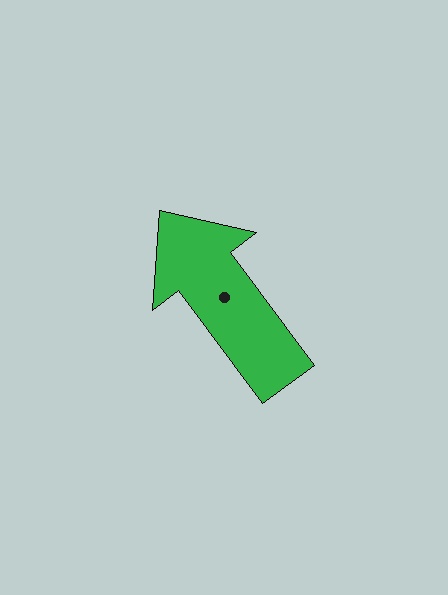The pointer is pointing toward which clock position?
Roughly 11 o'clock.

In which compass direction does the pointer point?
Northwest.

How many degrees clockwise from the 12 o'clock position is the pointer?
Approximately 323 degrees.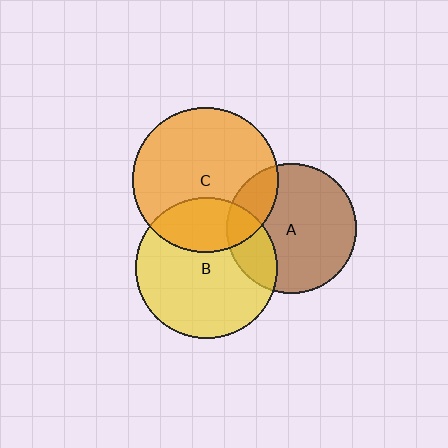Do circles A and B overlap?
Yes.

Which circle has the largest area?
Circle C (orange).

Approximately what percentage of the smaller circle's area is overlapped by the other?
Approximately 20%.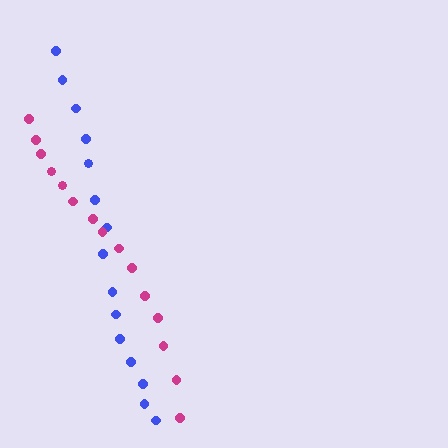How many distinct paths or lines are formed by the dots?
There are 2 distinct paths.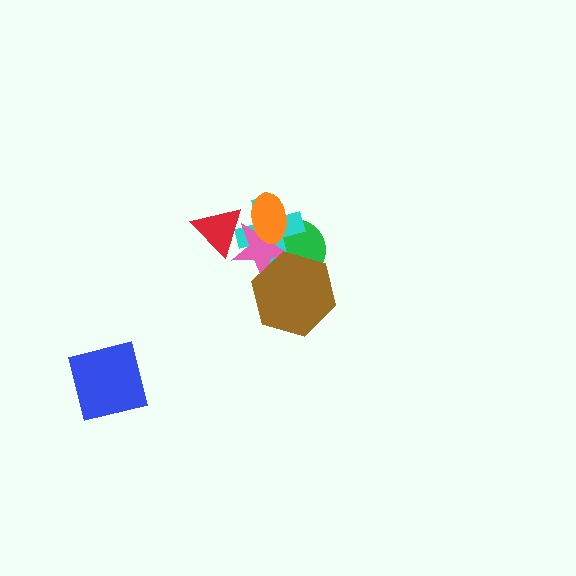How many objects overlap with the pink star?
5 objects overlap with the pink star.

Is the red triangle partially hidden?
No, no other shape covers it.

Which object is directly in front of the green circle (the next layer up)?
The cyan cross is directly in front of the green circle.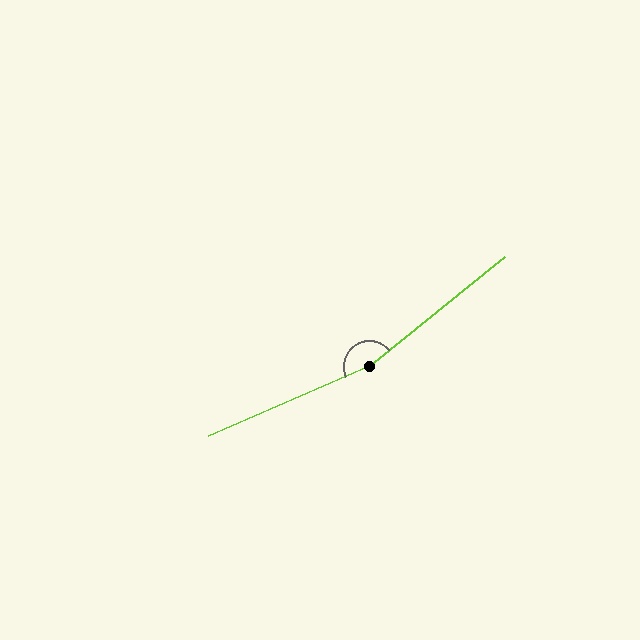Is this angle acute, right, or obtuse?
It is obtuse.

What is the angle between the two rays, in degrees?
Approximately 164 degrees.